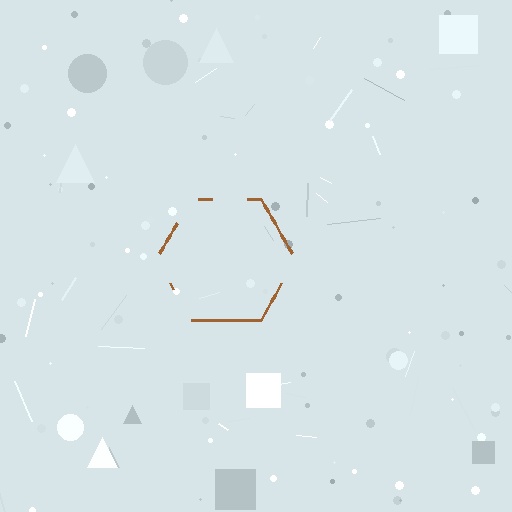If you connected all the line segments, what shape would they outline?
They would outline a hexagon.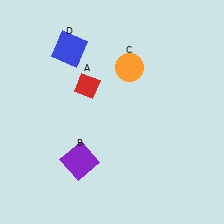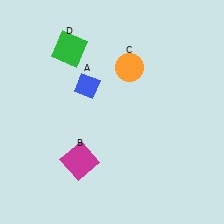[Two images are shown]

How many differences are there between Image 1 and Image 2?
There are 3 differences between the two images.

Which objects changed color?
A changed from red to blue. B changed from purple to magenta. D changed from blue to green.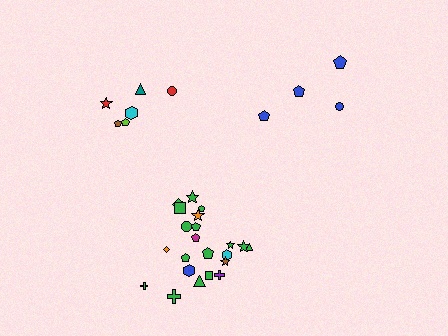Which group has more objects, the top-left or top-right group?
The top-left group.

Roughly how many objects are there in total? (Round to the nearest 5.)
Roughly 30 objects in total.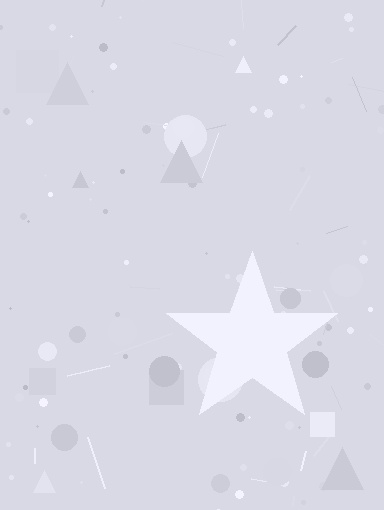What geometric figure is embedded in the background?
A star is embedded in the background.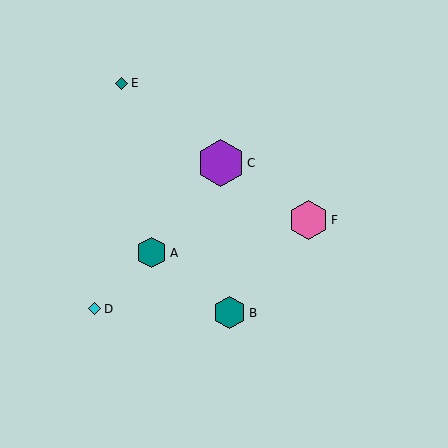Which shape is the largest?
The purple hexagon (labeled C) is the largest.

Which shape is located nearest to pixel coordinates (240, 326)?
The teal hexagon (labeled B) at (230, 313) is nearest to that location.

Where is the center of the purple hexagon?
The center of the purple hexagon is at (221, 163).